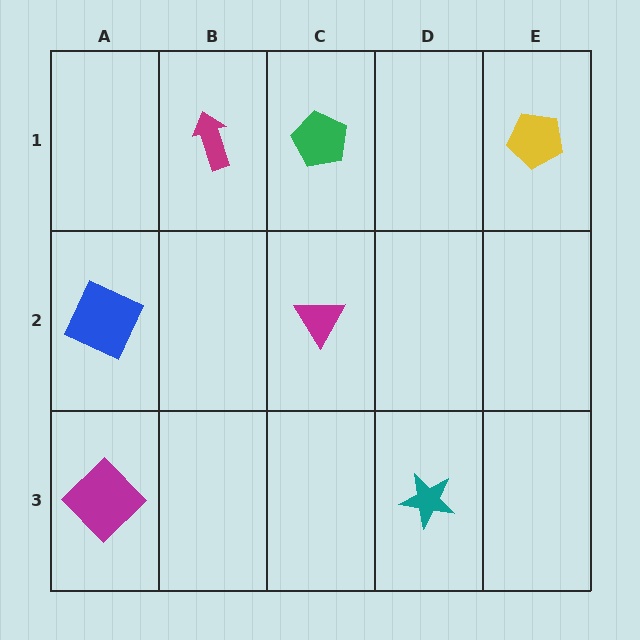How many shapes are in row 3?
2 shapes.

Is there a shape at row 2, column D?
No, that cell is empty.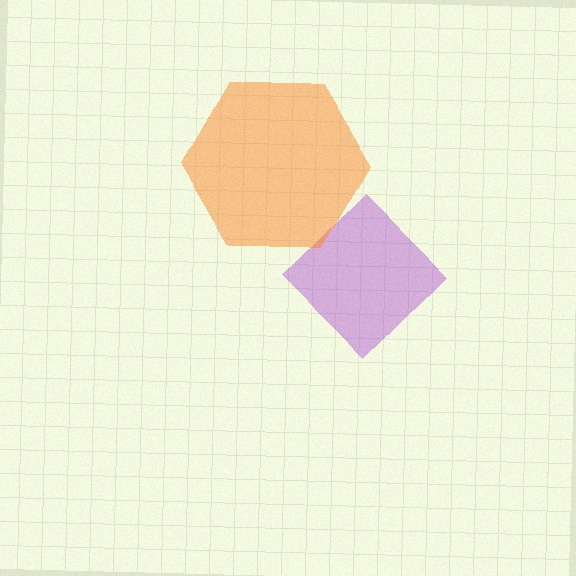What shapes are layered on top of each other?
The layered shapes are: a purple diamond, an orange hexagon.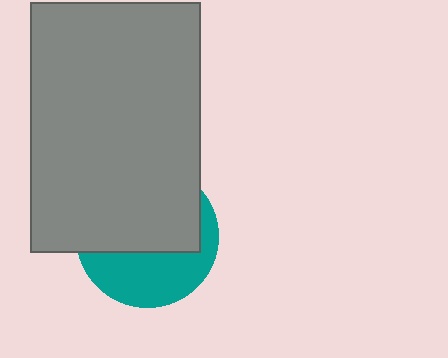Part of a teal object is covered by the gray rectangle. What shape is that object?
It is a circle.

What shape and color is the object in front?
The object in front is a gray rectangle.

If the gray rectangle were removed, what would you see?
You would see the complete teal circle.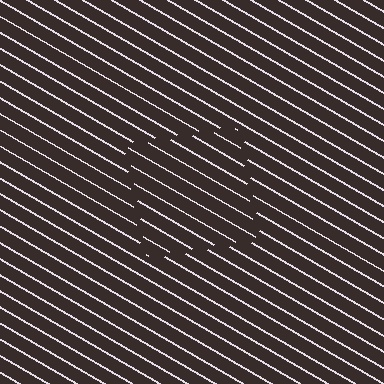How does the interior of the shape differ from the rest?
The interior of the shape contains the same grating, shifted by half a period — the contour is defined by the phase discontinuity where line-ends from the inner and outer gratings abut.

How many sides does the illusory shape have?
4 sides — the line-ends trace a square.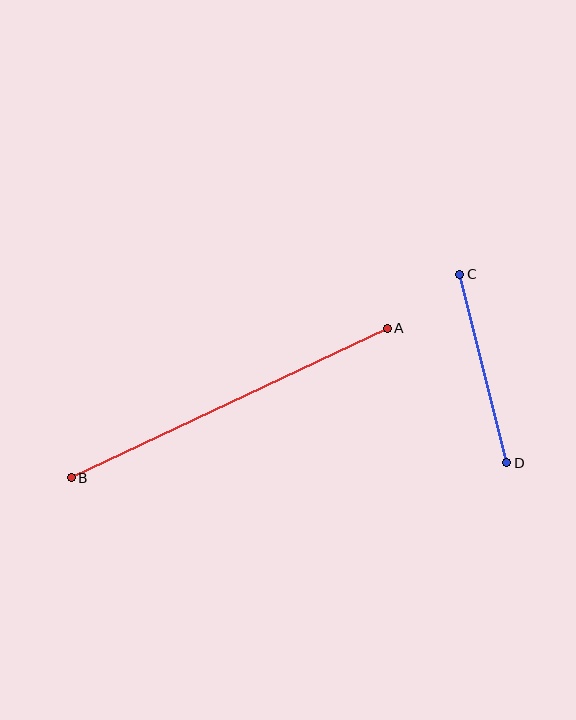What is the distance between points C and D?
The distance is approximately 194 pixels.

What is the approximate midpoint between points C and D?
The midpoint is at approximately (483, 369) pixels.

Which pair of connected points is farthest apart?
Points A and B are farthest apart.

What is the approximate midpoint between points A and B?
The midpoint is at approximately (229, 403) pixels.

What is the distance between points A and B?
The distance is approximately 349 pixels.